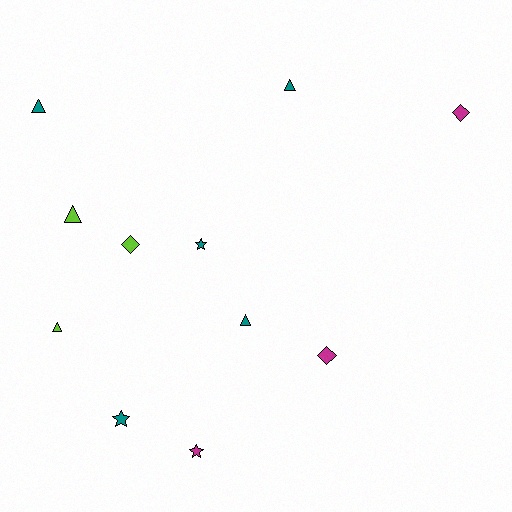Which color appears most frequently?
Teal, with 5 objects.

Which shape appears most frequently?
Triangle, with 5 objects.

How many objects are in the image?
There are 11 objects.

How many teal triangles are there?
There are 3 teal triangles.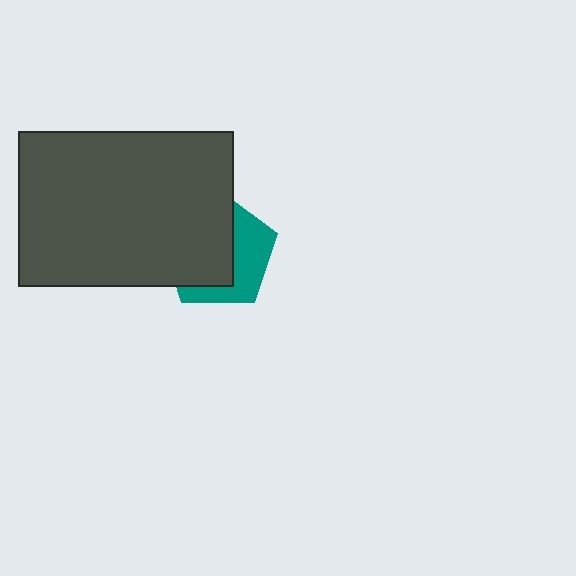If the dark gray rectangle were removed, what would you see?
You would see the complete teal pentagon.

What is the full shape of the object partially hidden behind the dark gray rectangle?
The partially hidden object is a teal pentagon.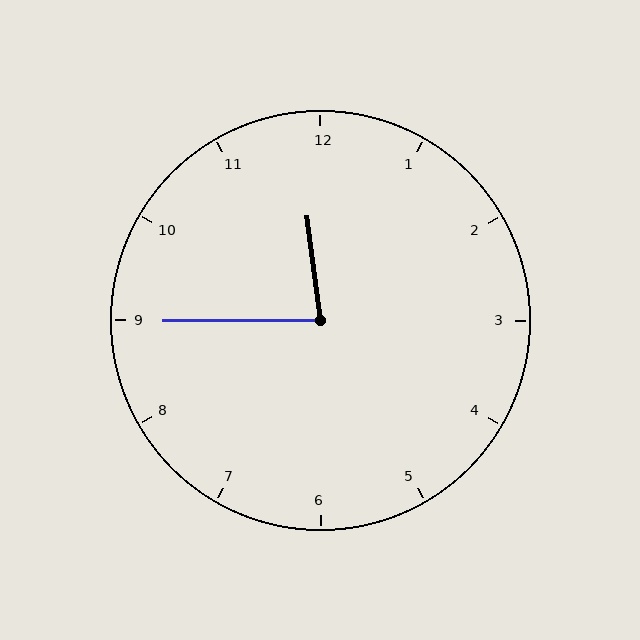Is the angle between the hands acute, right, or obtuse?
It is acute.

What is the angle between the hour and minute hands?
Approximately 82 degrees.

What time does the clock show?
11:45.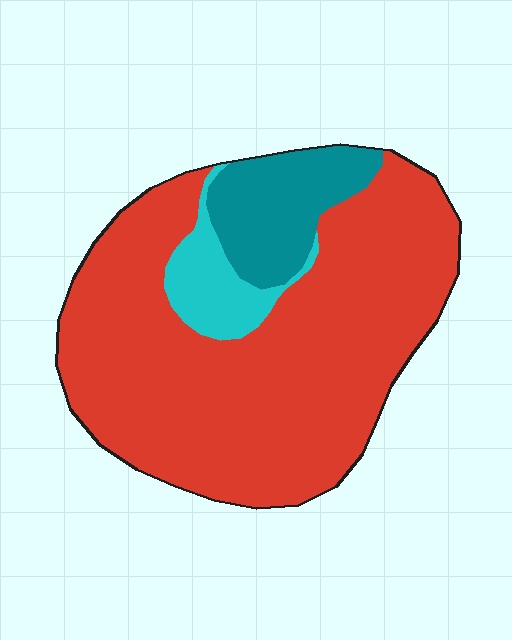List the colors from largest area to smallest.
From largest to smallest: red, teal, cyan.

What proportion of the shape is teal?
Teal covers around 15% of the shape.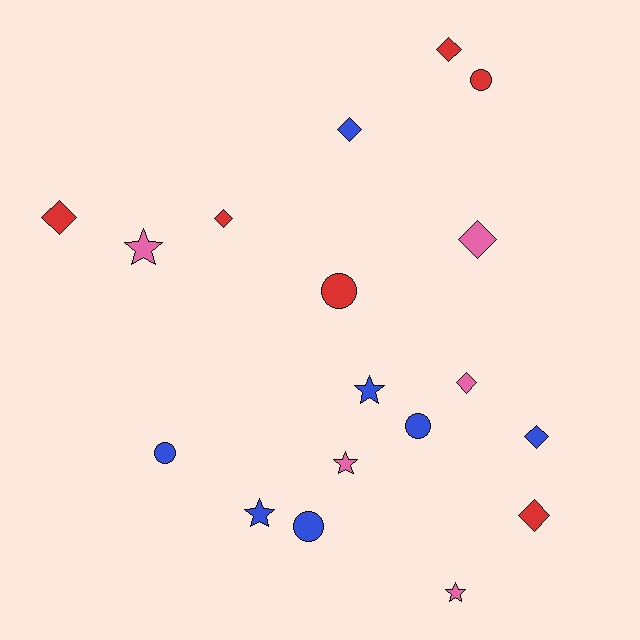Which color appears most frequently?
Blue, with 7 objects.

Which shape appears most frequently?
Diamond, with 8 objects.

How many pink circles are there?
There are no pink circles.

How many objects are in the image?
There are 18 objects.